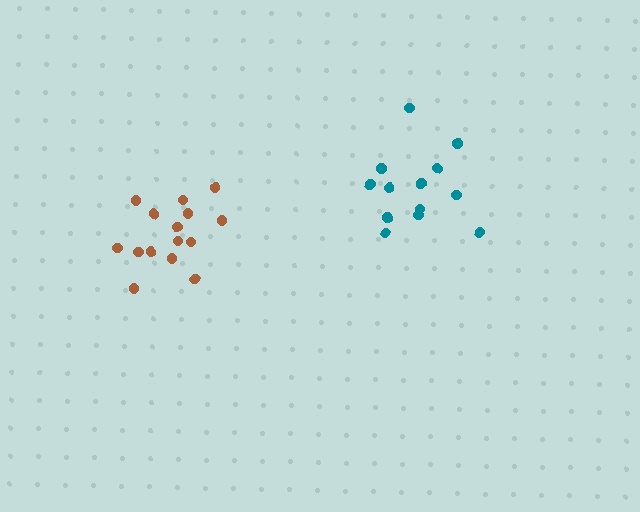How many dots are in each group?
Group 1: 13 dots, Group 2: 15 dots (28 total).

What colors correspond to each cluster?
The clusters are colored: teal, brown.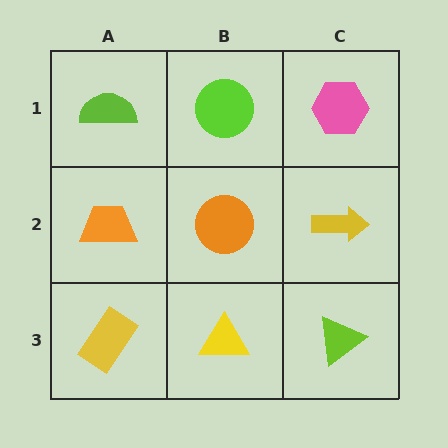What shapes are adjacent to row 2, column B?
A lime circle (row 1, column B), a yellow triangle (row 3, column B), an orange trapezoid (row 2, column A), a yellow arrow (row 2, column C).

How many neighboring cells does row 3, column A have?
2.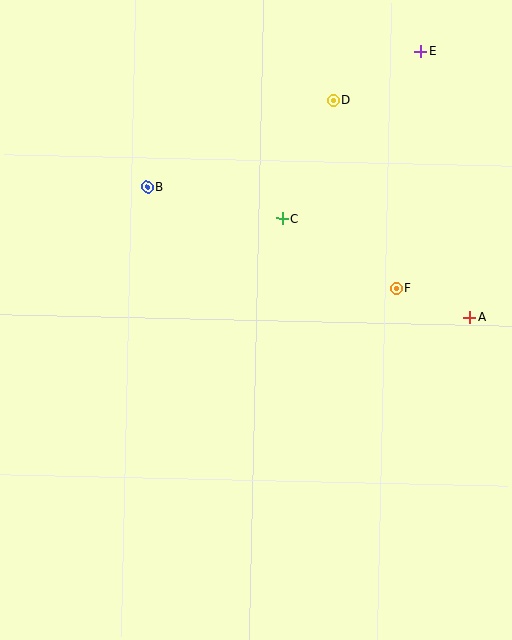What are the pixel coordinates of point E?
Point E is at (421, 51).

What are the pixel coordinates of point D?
Point D is at (333, 100).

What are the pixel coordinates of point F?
Point F is at (396, 288).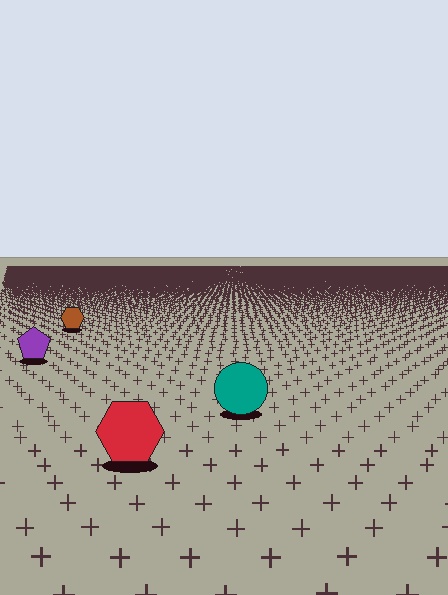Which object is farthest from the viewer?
The brown hexagon is farthest from the viewer. It appears smaller and the ground texture around it is denser.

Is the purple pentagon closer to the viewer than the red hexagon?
No. The red hexagon is closer — you can tell from the texture gradient: the ground texture is coarser near it.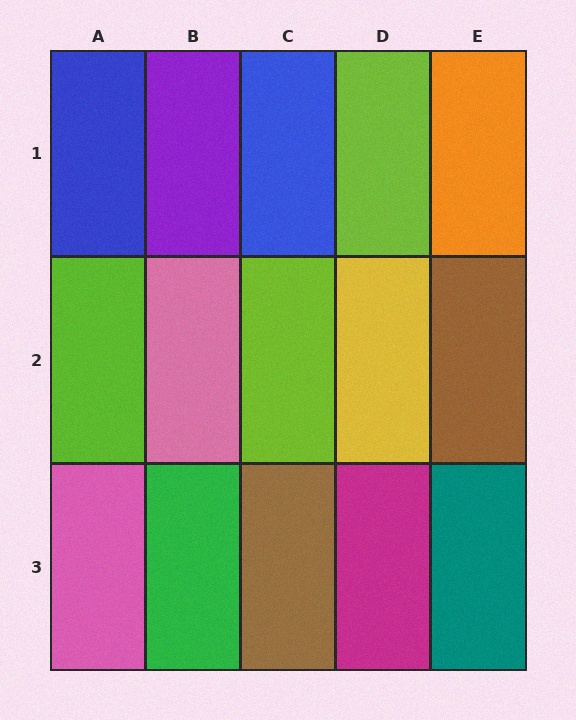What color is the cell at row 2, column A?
Lime.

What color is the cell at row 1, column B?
Purple.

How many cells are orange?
1 cell is orange.